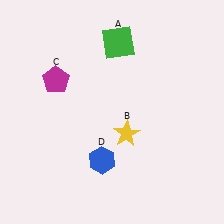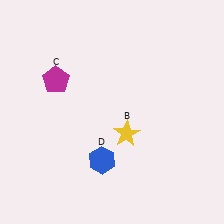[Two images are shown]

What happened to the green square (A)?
The green square (A) was removed in Image 2. It was in the top-right area of Image 1.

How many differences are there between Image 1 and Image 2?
There is 1 difference between the two images.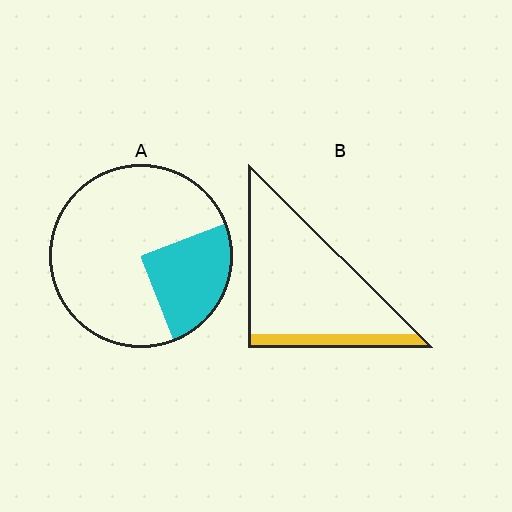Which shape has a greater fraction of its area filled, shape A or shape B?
Shape A.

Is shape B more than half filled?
No.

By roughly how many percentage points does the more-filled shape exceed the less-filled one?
By roughly 10 percentage points (A over B).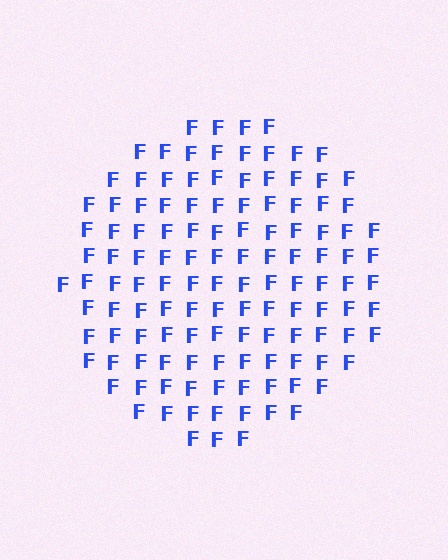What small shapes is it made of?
It is made of small letter F's.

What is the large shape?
The large shape is a circle.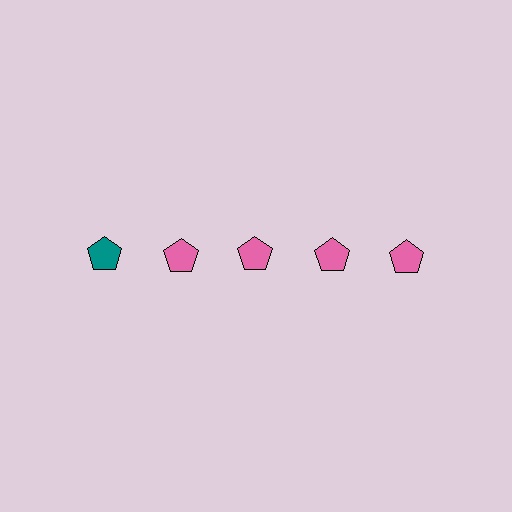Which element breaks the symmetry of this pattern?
The teal pentagon in the top row, leftmost column breaks the symmetry. All other shapes are pink pentagons.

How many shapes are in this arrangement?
There are 5 shapes arranged in a grid pattern.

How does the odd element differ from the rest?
It has a different color: teal instead of pink.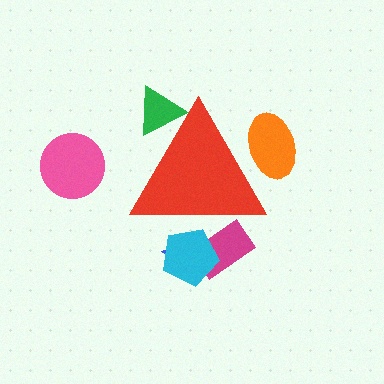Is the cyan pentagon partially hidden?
Yes, the cyan pentagon is partially hidden behind the red triangle.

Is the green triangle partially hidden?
Yes, the green triangle is partially hidden behind the red triangle.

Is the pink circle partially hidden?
No, the pink circle is fully visible.